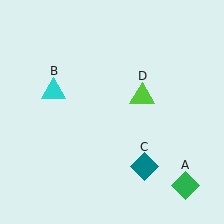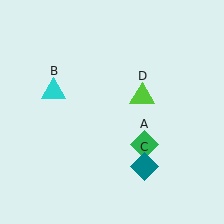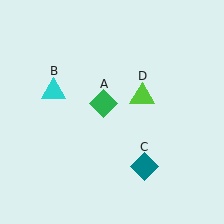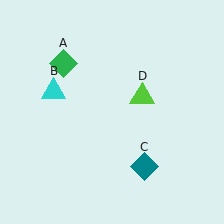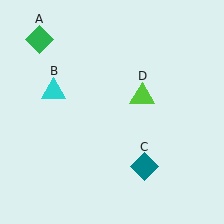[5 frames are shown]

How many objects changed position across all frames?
1 object changed position: green diamond (object A).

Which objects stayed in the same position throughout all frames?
Cyan triangle (object B) and teal diamond (object C) and lime triangle (object D) remained stationary.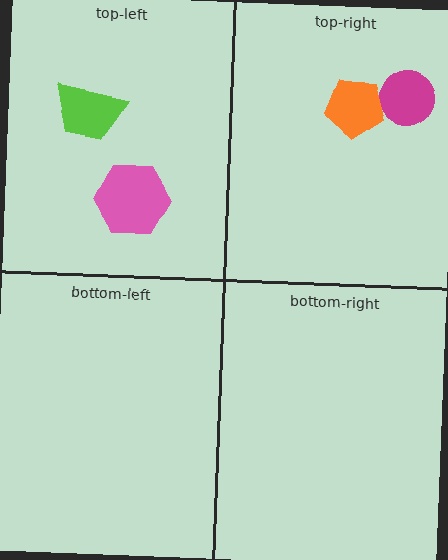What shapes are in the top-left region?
The lime trapezoid, the pink hexagon.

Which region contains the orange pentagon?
The top-right region.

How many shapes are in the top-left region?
2.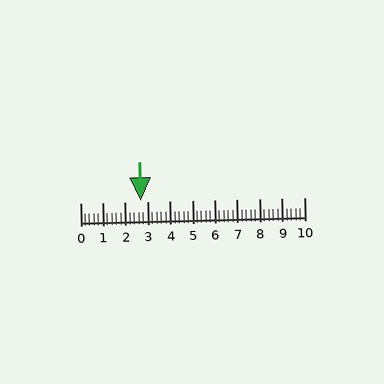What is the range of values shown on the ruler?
The ruler shows values from 0 to 10.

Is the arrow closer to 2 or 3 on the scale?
The arrow is closer to 3.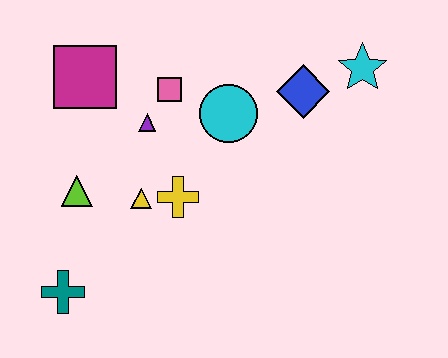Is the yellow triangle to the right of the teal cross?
Yes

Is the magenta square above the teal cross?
Yes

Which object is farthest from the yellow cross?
The cyan star is farthest from the yellow cross.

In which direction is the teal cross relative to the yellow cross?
The teal cross is to the left of the yellow cross.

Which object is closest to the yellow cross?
The yellow triangle is closest to the yellow cross.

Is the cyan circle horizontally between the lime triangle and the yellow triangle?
No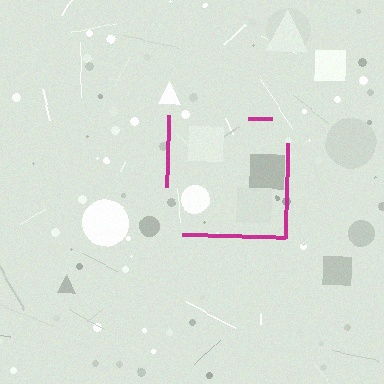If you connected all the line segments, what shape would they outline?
They would outline a square.